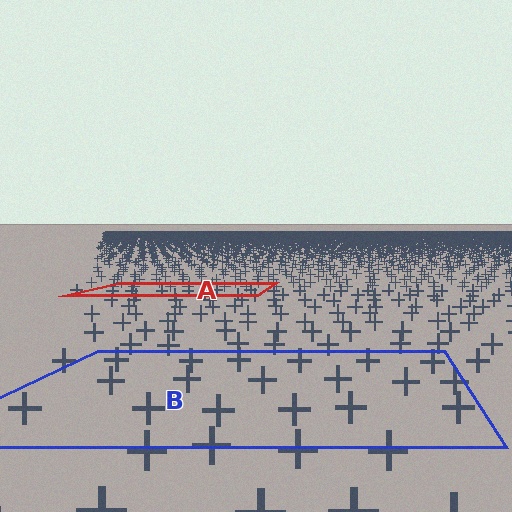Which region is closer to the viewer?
Region B is closer. The texture elements there are larger and more spread out.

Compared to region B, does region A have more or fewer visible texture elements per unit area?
Region A has more texture elements per unit area — they are packed more densely because it is farther away.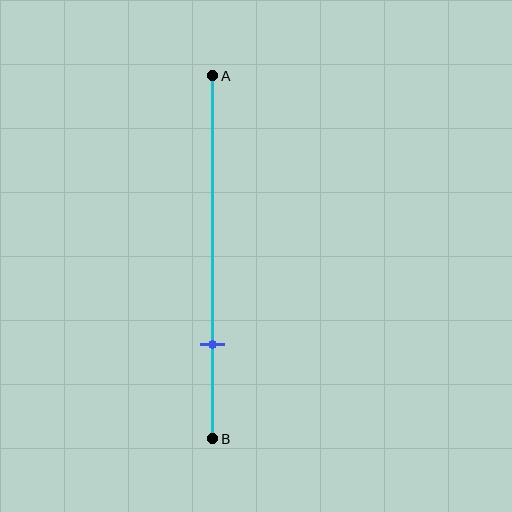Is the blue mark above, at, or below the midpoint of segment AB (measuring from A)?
The blue mark is below the midpoint of segment AB.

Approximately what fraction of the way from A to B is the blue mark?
The blue mark is approximately 75% of the way from A to B.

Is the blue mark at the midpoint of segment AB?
No, the mark is at about 75% from A, not at the 50% midpoint.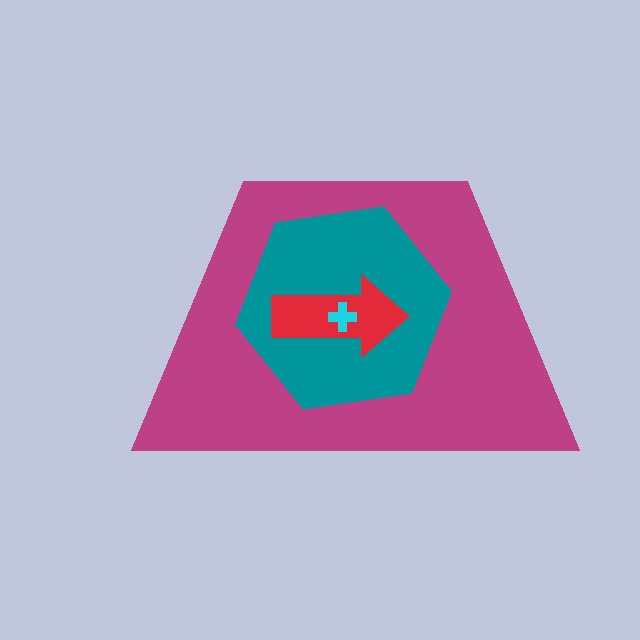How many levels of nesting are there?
4.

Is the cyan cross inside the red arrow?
Yes.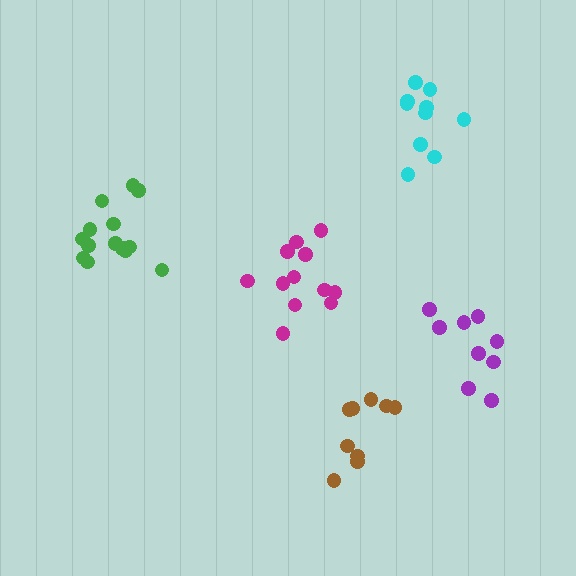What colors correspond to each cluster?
The clusters are colored: cyan, magenta, brown, green, purple.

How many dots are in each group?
Group 1: 10 dots, Group 2: 12 dots, Group 3: 9 dots, Group 4: 14 dots, Group 5: 9 dots (54 total).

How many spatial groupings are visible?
There are 5 spatial groupings.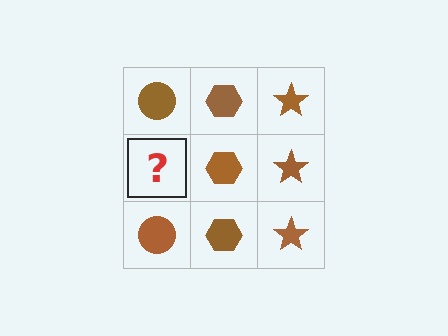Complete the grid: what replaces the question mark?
The question mark should be replaced with a brown circle.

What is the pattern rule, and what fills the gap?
The rule is that each column has a consistent shape. The gap should be filled with a brown circle.